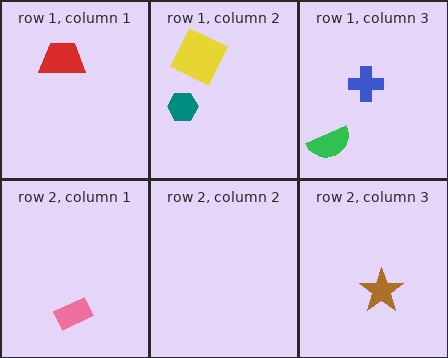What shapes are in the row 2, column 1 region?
The pink rectangle.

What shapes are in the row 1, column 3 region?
The green semicircle, the blue cross.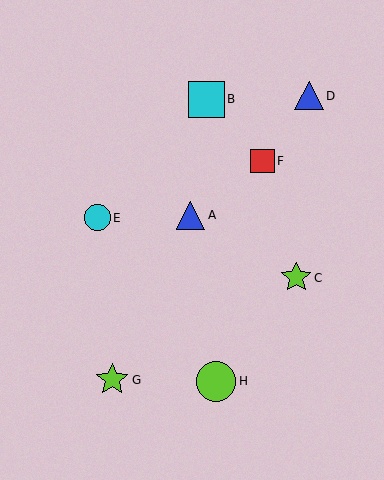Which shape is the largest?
The lime circle (labeled H) is the largest.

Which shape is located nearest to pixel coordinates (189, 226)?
The blue triangle (labeled A) at (190, 215) is nearest to that location.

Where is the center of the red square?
The center of the red square is at (263, 161).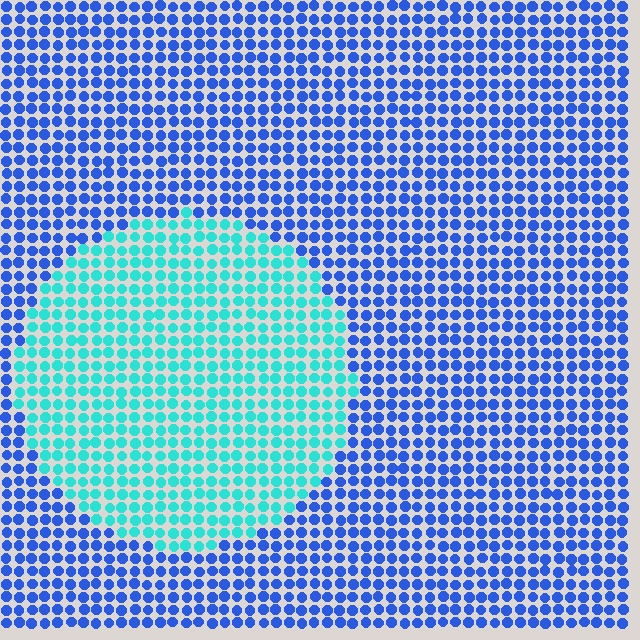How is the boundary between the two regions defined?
The boundary is defined purely by a slight shift in hue (about 49 degrees). Spacing, size, and orientation are identical on both sides.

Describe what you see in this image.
The image is filled with small blue elements in a uniform arrangement. A circle-shaped region is visible where the elements are tinted to a slightly different hue, forming a subtle color boundary.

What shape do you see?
I see a circle.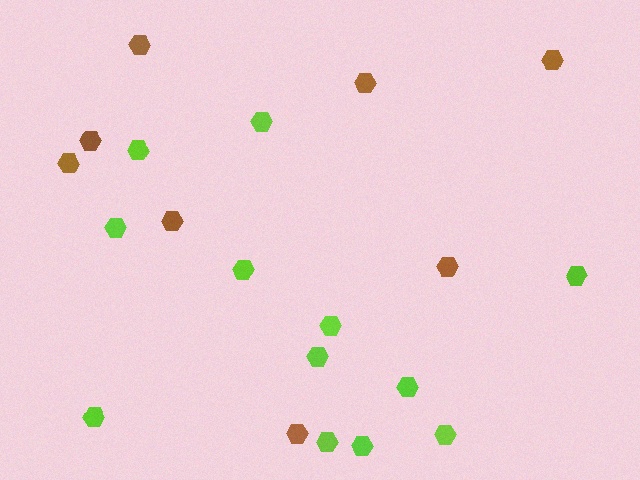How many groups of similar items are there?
There are 2 groups: one group of brown hexagons (8) and one group of lime hexagons (12).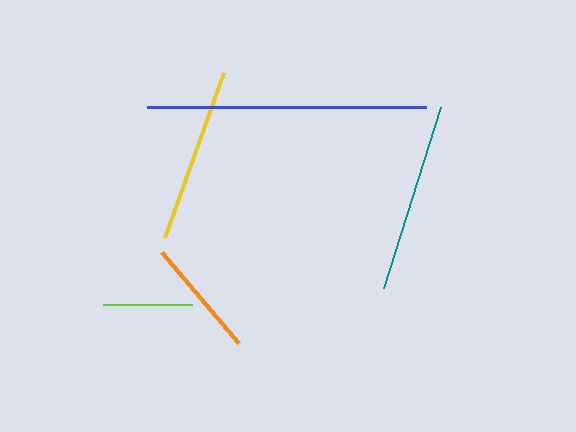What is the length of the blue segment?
The blue segment is approximately 278 pixels long.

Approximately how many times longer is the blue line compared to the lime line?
The blue line is approximately 3.1 times the length of the lime line.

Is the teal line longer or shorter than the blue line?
The blue line is longer than the teal line.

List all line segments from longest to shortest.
From longest to shortest: blue, teal, yellow, orange, lime.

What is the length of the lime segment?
The lime segment is approximately 89 pixels long.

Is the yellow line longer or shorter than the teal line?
The teal line is longer than the yellow line.